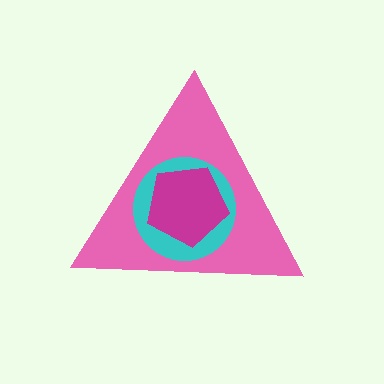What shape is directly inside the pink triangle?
The cyan circle.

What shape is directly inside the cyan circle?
The magenta pentagon.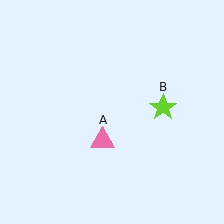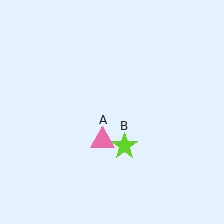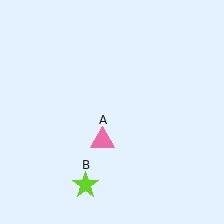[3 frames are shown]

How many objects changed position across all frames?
1 object changed position: lime star (object B).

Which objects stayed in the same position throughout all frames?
Pink triangle (object A) remained stationary.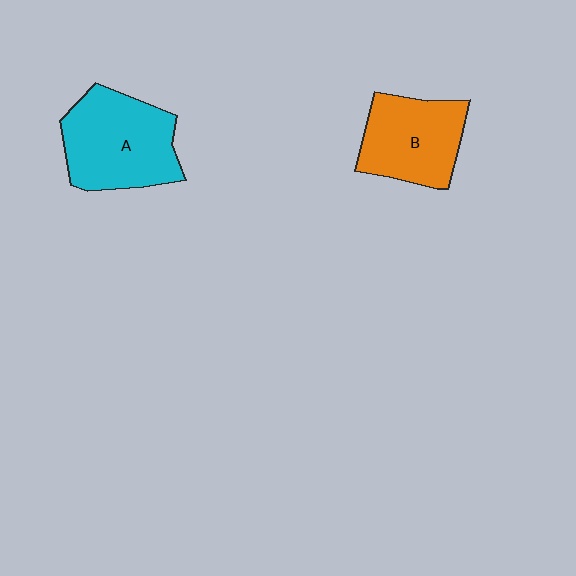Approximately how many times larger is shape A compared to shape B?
Approximately 1.2 times.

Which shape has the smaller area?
Shape B (orange).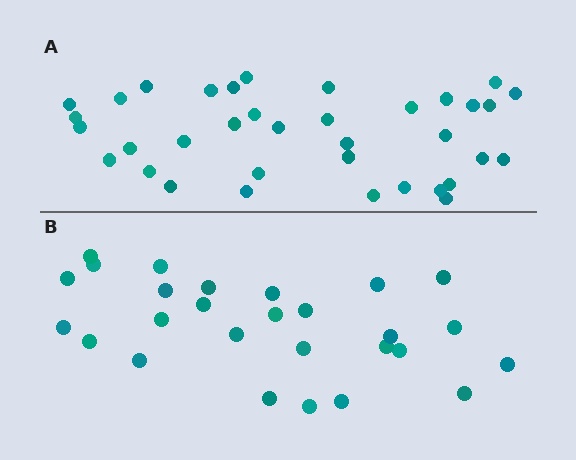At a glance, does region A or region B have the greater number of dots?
Region A (the top region) has more dots.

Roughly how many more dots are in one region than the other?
Region A has roughly 8 or so more dots than region B.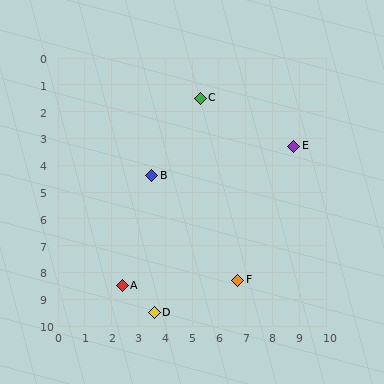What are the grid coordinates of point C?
Point C is at approximately (5.3, 1.5).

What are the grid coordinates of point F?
Point F is at approximately (6.7, 8.3).